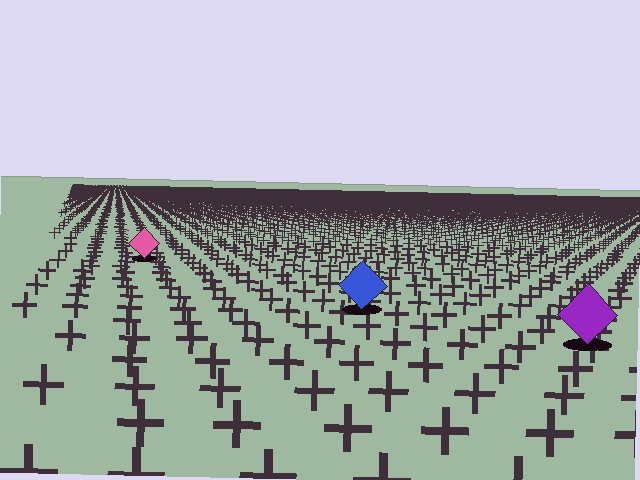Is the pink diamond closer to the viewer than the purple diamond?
No. The purple diamond is closer — you can tell from the texture gradient: the ground texture is coarser near it.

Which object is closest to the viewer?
The purple diamond is closest. The texture marks near it are larger and more spread out.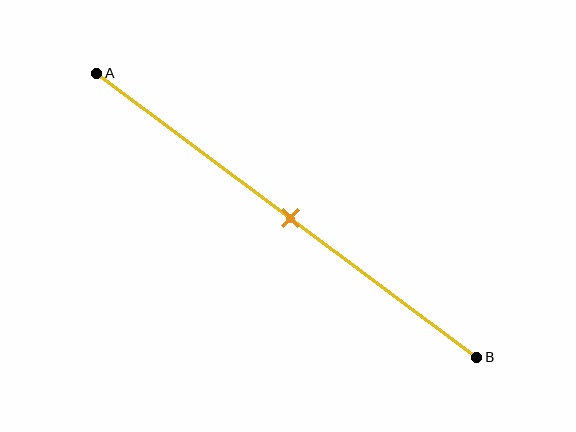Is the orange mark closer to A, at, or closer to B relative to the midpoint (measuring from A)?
The orange mark is approximately at the midpoint of segment AB.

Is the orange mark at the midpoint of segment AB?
Yes, the mark is approximately at the midpoint.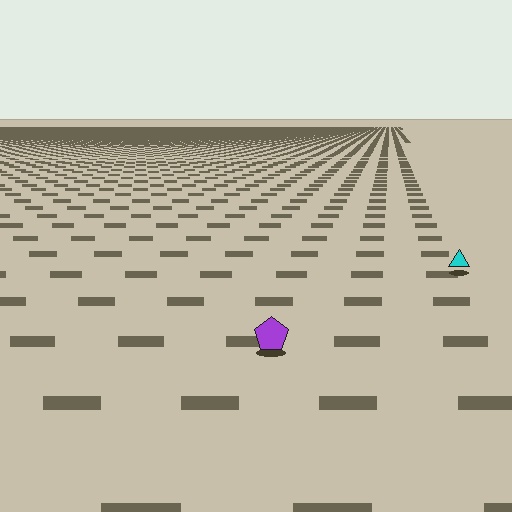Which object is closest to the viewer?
The purple pentagon is closest. The texture marks near it are larger and more spread out.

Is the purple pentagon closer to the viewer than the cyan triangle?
Yes. The purple pentagon is closer — you can tell from the texture gradient: the ground texture is coarser near it.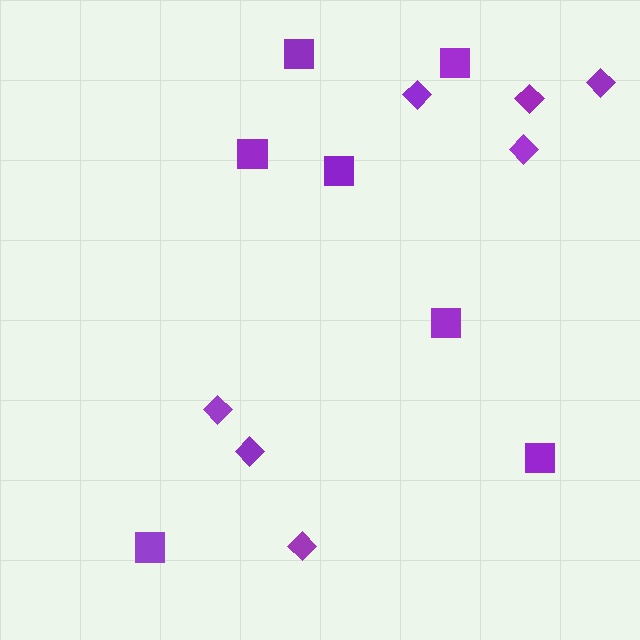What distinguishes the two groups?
There are 2 groups: one group of diamonds (7) and one group of squares (7).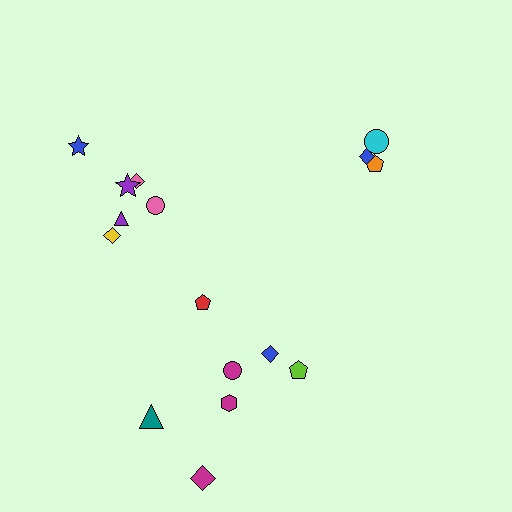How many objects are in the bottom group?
There are 7 objects.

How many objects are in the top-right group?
There are 3 objects.